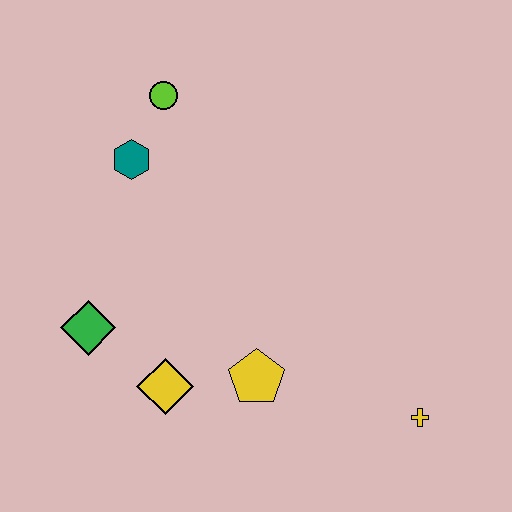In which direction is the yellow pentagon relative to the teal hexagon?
The yellow pentagon is below the teal hexagon.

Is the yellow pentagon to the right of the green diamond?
Yes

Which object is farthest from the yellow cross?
The lime circle is farthest from the yellow cross.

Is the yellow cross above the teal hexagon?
No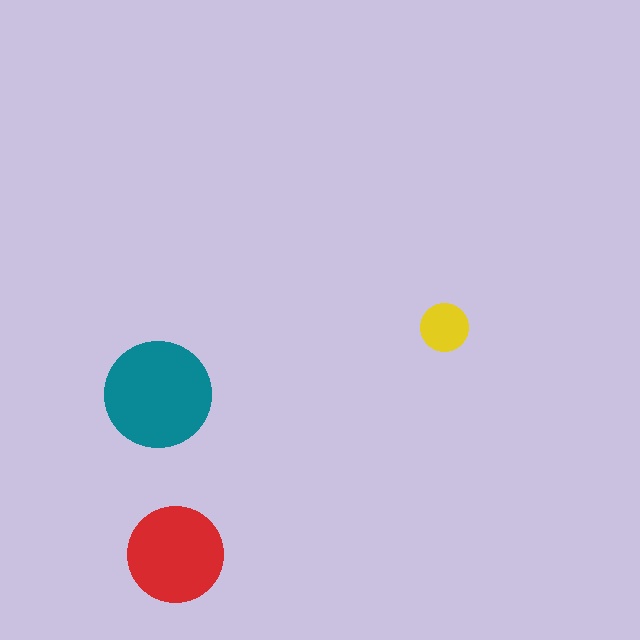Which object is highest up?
The yellow circle is topmost.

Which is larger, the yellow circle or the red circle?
The red one.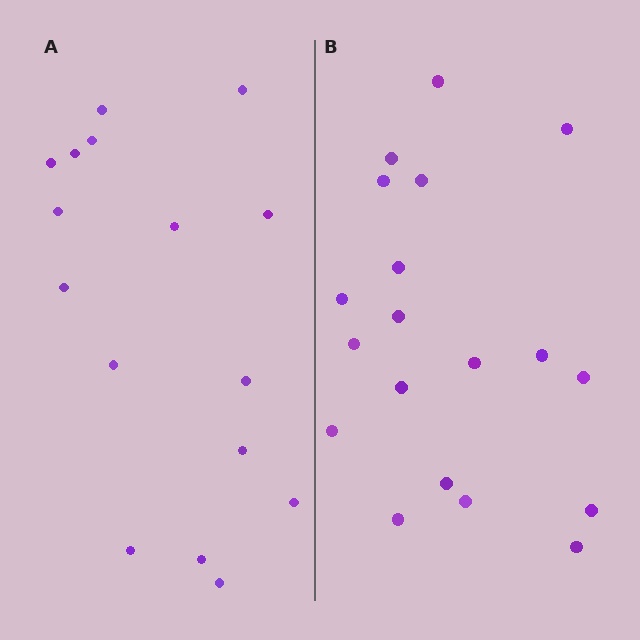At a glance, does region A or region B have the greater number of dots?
Region B (the right region) has more dots.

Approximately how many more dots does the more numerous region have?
Region B has just a few more — roughly 2 or 3 more dots than region A.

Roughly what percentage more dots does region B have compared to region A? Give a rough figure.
About 20% more.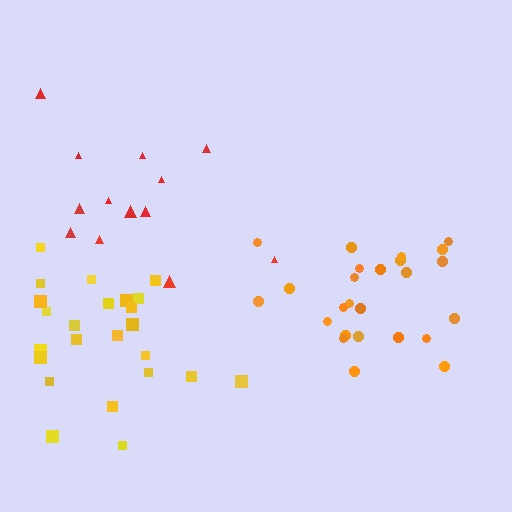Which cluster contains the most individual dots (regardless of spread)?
Orange (25).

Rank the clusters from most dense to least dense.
orange, yellow, red.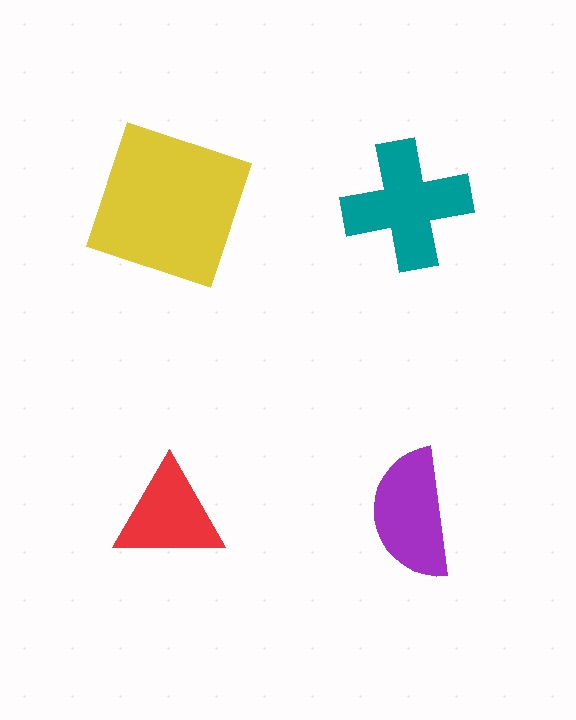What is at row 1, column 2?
A teal cross.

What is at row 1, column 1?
A yellow square.